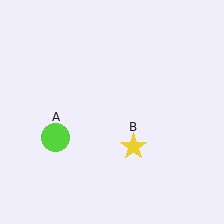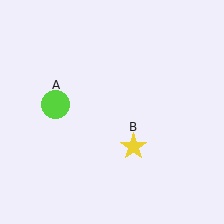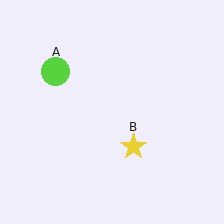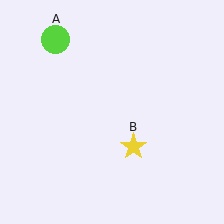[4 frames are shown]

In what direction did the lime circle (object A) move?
The lime circle (object A) moved up.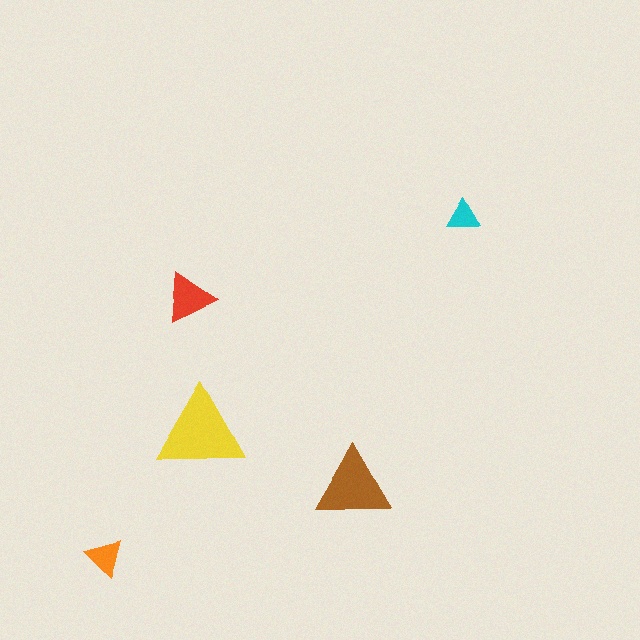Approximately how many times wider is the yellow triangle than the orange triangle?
About 2.5 times wider.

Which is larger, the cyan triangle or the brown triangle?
The brown one.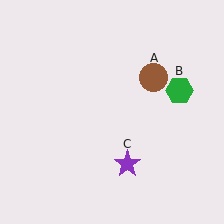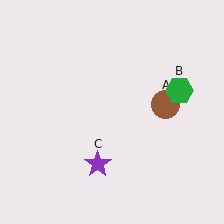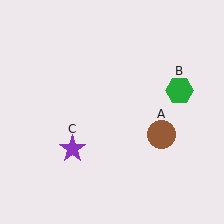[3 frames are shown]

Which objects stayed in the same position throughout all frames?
Green hexagon (object B) remained stationary.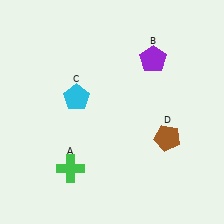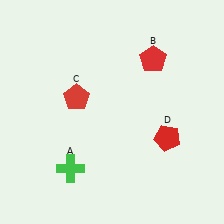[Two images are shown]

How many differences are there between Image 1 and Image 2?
There are 3 differences between the two images.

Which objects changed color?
B changed from purple to red. C changed from cyan to red. D changed from brown to red.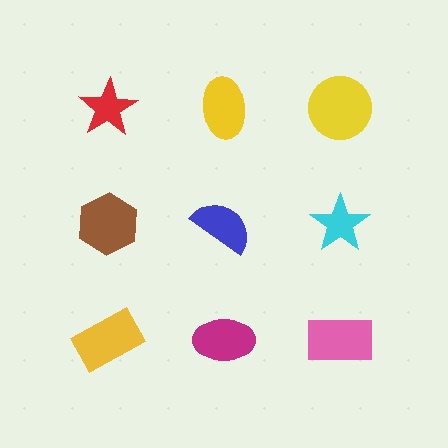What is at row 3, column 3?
A pink rectangle.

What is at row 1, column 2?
A yellow ellipse.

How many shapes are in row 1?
3 shapes.